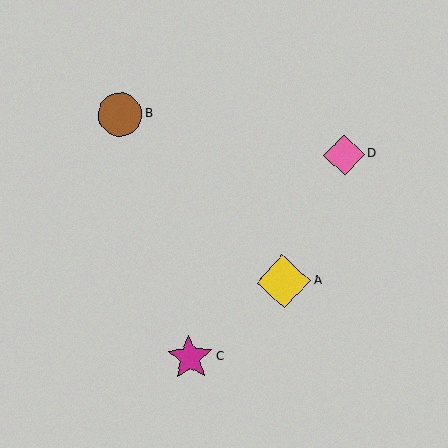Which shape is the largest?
The yellow diamond (labeled A) is the largest.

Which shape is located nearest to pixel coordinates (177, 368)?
The magenta star (labeled C) at (190, 358) is nearest to that location.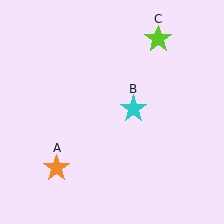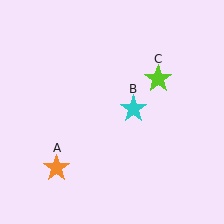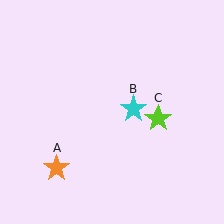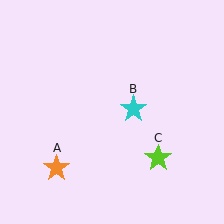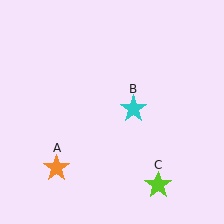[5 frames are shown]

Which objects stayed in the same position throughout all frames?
Orange star (object A) and cyan star (object B) remained stationary.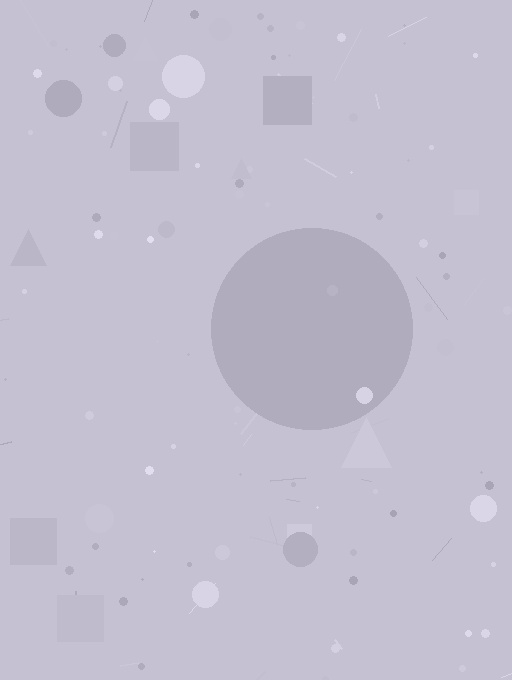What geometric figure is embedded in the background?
A circle is embedded in the background.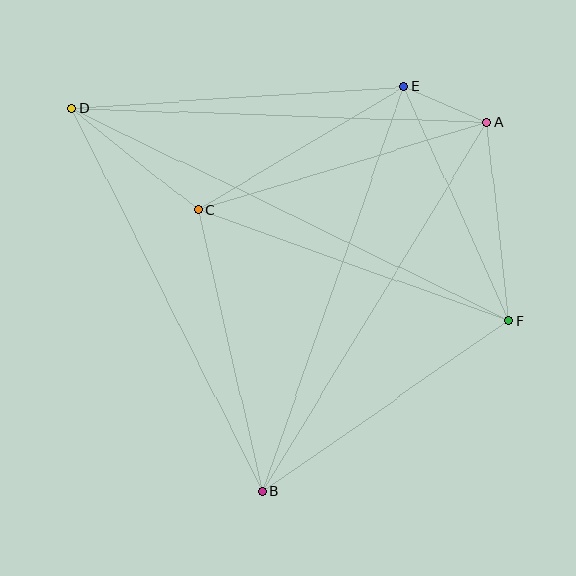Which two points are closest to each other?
Points A and E are closest to each other.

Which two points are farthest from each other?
Points D and F are farthest from each other.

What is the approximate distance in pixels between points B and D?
The distance between B and D is approximately 428 pixels.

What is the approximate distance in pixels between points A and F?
The distance between A and F is approximately 199 pixels.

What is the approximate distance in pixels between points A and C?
The distance between A and C is approximately 302 pixels.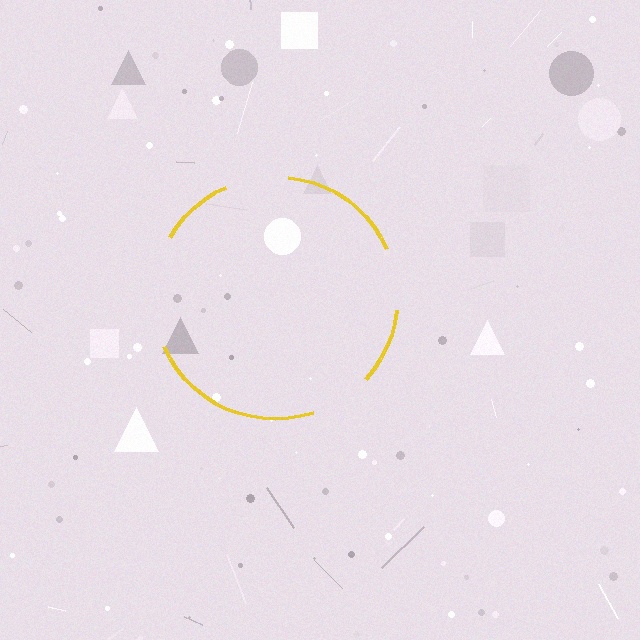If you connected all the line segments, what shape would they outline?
They would outline a circle.